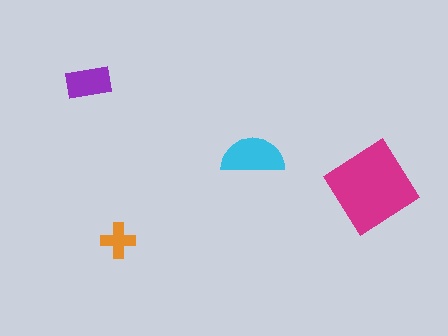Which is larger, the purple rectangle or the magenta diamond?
The magenta diamond.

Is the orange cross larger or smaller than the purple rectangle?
Smaller.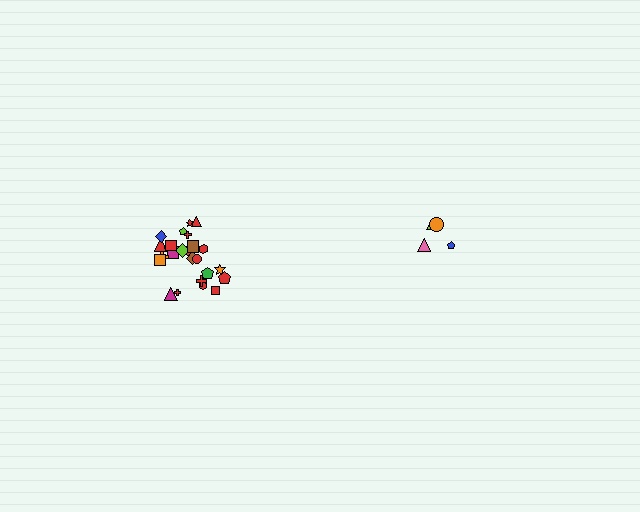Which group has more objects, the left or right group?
The left group.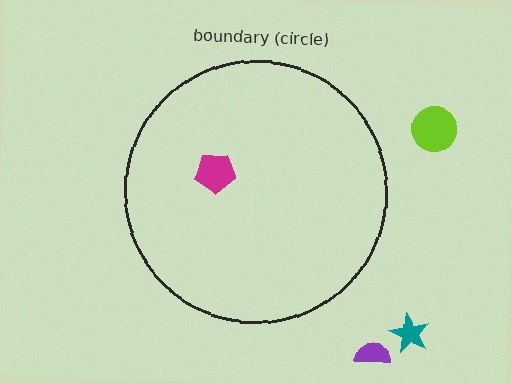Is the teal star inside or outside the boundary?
Outside.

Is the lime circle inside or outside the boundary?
Outside.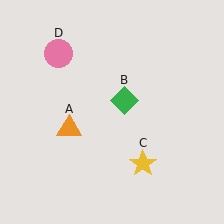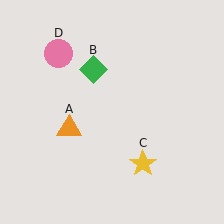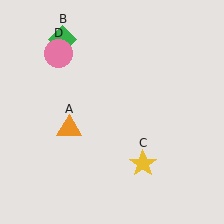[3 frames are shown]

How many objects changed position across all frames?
1 object changed position: green diamond (object B).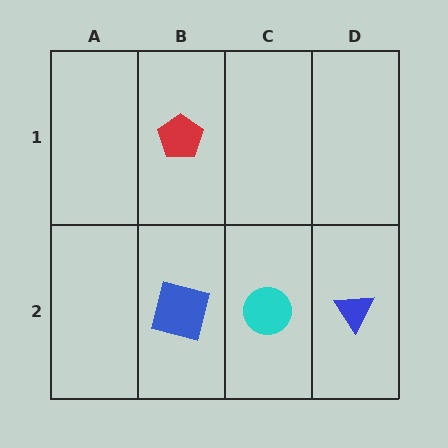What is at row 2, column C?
A cyan circle.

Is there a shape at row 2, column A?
No, that cell is empty.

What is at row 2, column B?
A blue square.